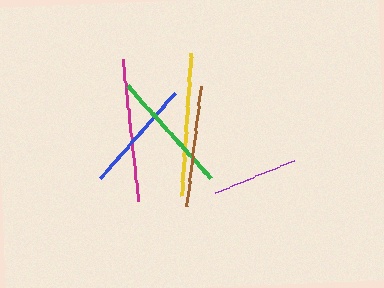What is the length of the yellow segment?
The yellow segment is approximately 144 pixels long.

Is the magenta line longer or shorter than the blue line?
The magenta line is longer than the blue line.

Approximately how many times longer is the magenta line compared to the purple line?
The magenta line is approximately 1.7 times the length of the purple line.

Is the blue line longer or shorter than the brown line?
The brown line is longer than the blue line.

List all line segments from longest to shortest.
From longest to shortest: yellow, magenta, green, brown, blue, purple.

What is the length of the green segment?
The green segment is approximately 125 pixels long.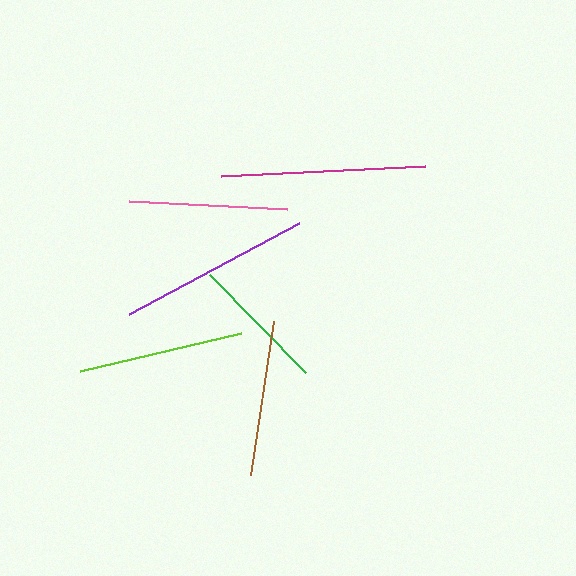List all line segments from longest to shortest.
From longest to shortest: magenta, purple, lime, pink, brown, green.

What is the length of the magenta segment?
The magenta segment is approximately 205 pixels long.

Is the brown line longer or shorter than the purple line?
The purple line is longer than the brown line.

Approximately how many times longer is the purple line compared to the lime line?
The purple line is approximately 1.2 times the length of the lime line.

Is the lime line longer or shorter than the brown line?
The lime line is longer than the brown line.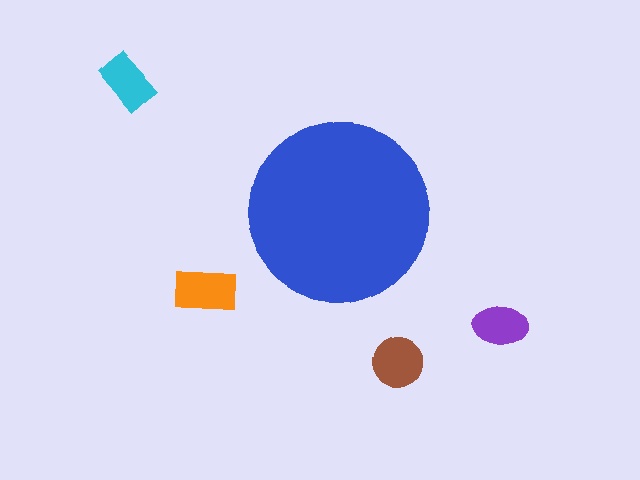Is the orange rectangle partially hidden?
No, the orange rectangle is fully visible.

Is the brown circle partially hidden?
No, the brown circle is fully visible.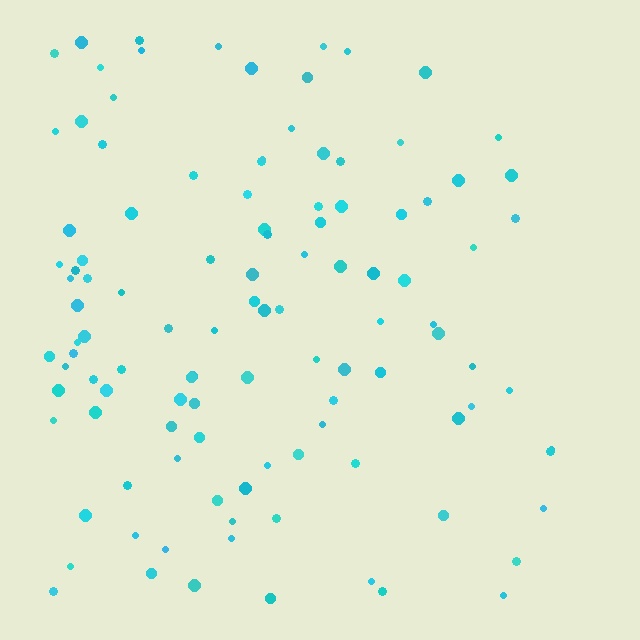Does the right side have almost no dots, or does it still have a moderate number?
Still a moderate number, just noticeably fewer than the left.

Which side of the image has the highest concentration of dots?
The left.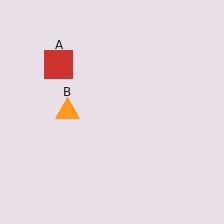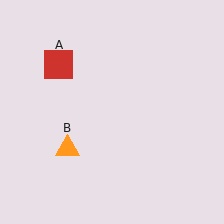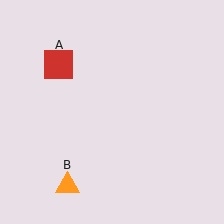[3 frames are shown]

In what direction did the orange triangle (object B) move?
The orange triangle (object B) moved down.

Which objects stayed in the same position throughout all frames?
Red square (object A) remained stationary.